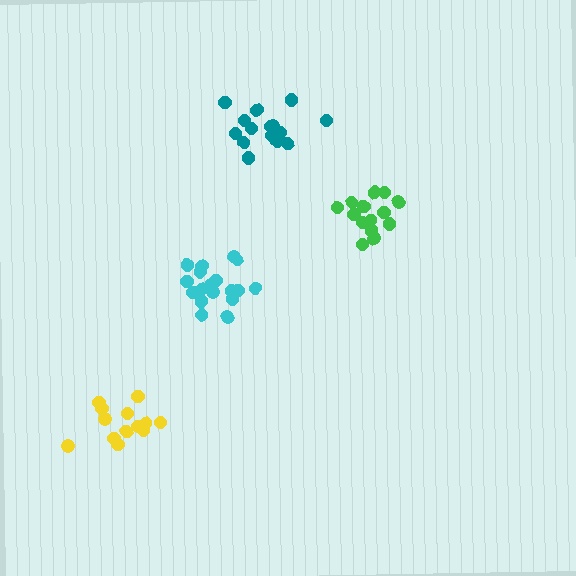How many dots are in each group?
Group 1: 18 dots, Group 2: 15 dots, Group 3: 14 dots, Group 4: 13 dots (60 total).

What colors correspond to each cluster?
The clusters are colored: cyan, teal, green, yellow.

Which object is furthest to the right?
The green cluster is rightmost.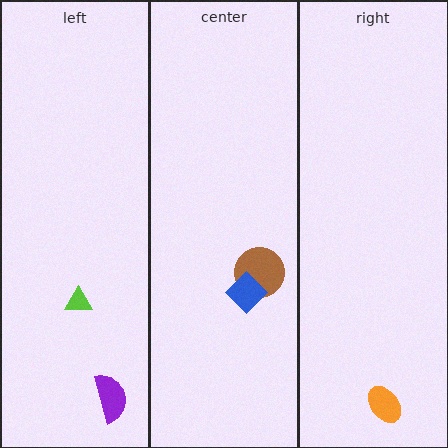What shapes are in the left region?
The purple semicircle, the lime triangle.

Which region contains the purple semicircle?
The left region.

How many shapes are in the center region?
2.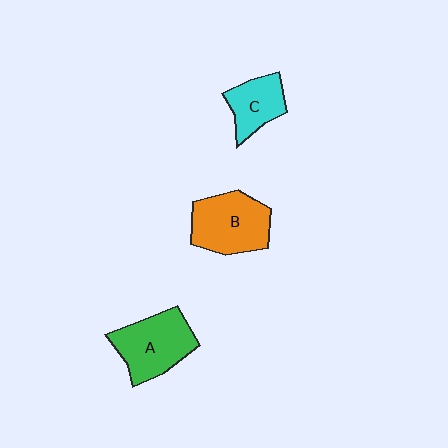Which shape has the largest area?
Shape B (orange).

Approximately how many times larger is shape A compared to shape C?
Approximately 1.5 times.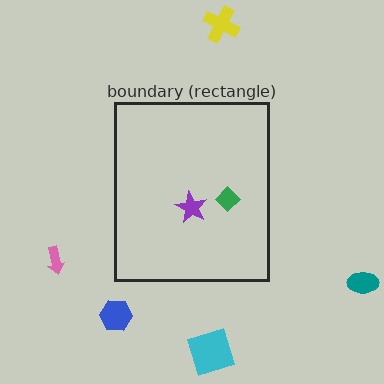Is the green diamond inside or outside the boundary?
Inside.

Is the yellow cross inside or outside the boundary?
Outside.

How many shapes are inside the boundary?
2 inside, 5 outside.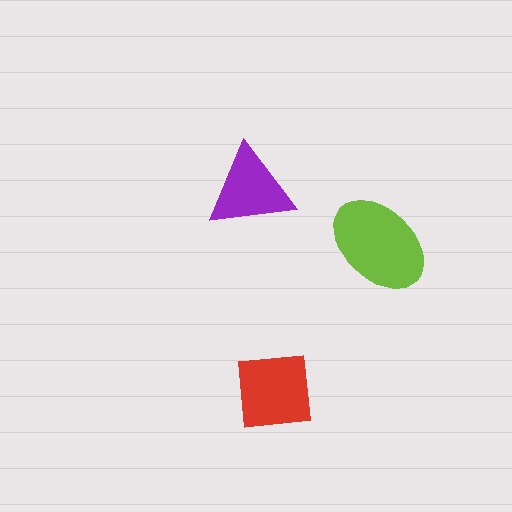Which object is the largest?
The lime ellipse.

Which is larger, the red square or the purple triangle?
The red square.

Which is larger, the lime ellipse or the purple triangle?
The lime ellipse.